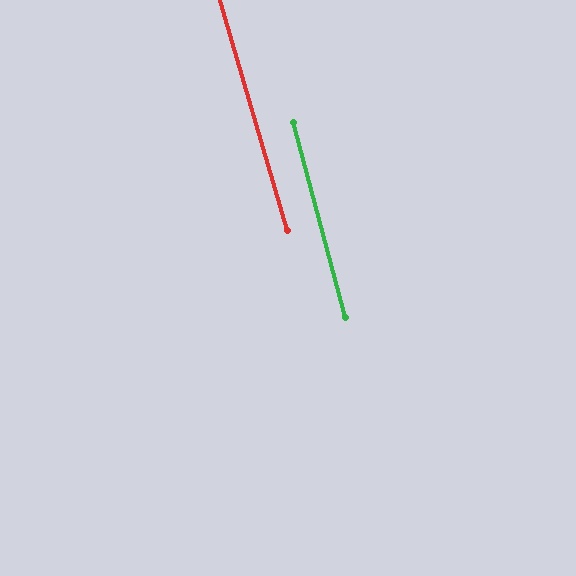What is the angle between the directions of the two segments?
Approximately 1 degree.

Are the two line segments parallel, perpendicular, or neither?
Parallel — their directions differ by only 1.2°.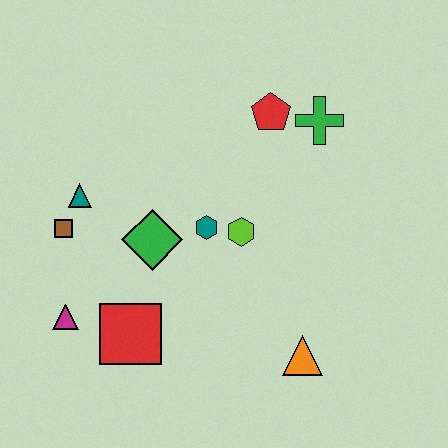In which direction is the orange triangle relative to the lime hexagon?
The orange triangle is below the lime hexagon.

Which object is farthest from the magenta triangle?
The green cross is farthest from the magenta triangle.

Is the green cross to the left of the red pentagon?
No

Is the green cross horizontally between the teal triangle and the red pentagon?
No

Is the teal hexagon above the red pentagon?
No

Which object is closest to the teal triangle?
The brown square is closest to the teal triangle.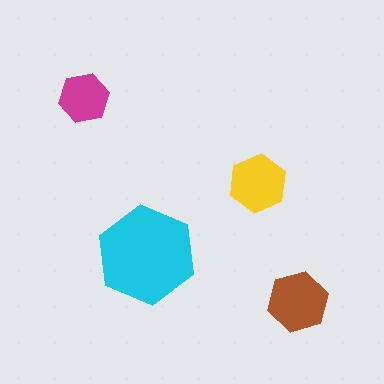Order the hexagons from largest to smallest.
the cyan one, the brown one, the yellow one, the magenta one.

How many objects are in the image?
There are 4 objects in the image.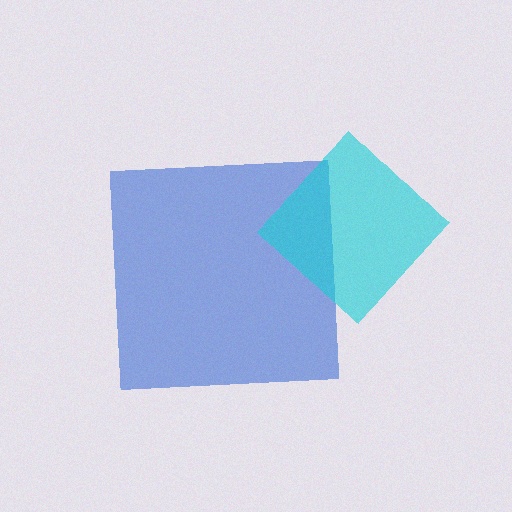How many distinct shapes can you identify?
There are 2 distinct shapes: a blue square, a cyan diamond.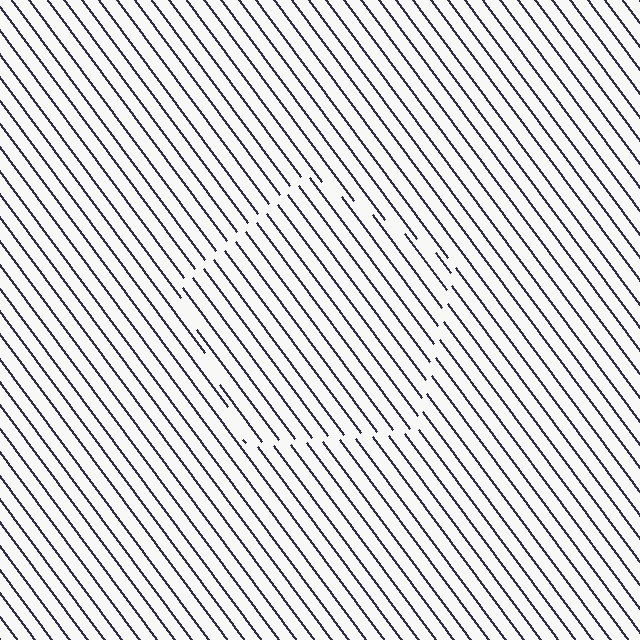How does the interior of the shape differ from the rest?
The interior of the shape contains the same grating, shifted by half a period — the contour is defined by the phase discontinuity where line-ends from the inner and outer gratings abut.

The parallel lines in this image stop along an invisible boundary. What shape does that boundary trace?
An illusory pentagon. The interior of the shape contains the same grating, shifted by half a period — the contour is defined by the phase discontinuity where line-ends from the inner and outer gratings abut.